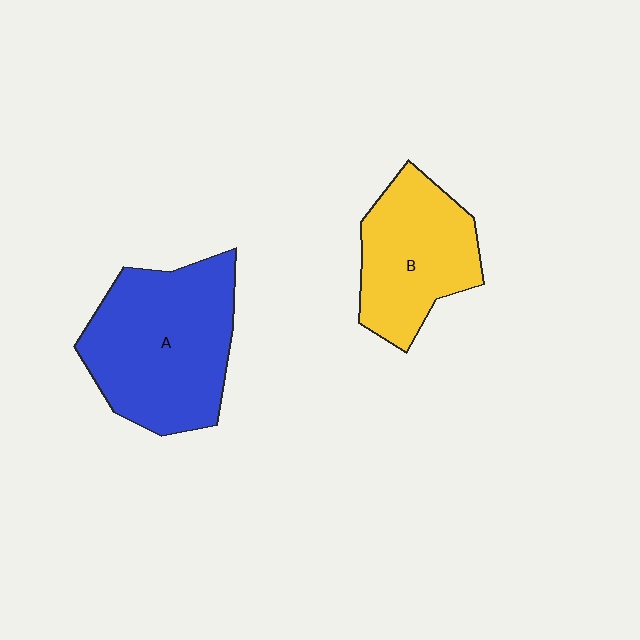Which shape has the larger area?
Shape A (blue).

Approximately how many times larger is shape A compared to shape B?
Approximately 1.4 times.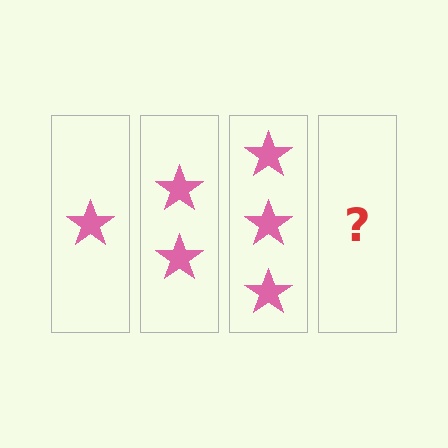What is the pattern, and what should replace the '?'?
The pattern is that each step adds one more star. The '?' should be 4 stars.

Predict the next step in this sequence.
The next step is 4 stars.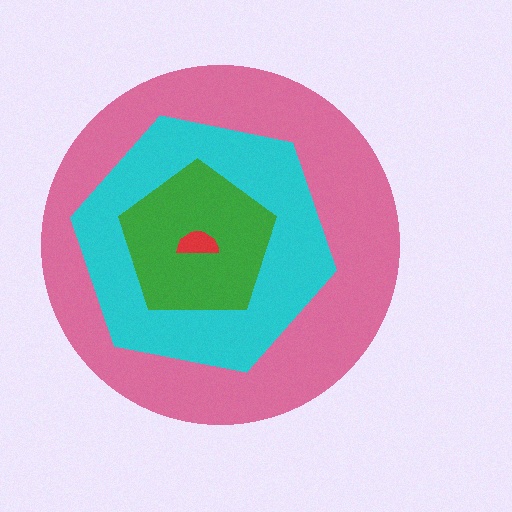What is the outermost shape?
The pink circle.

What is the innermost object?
The red semicircle.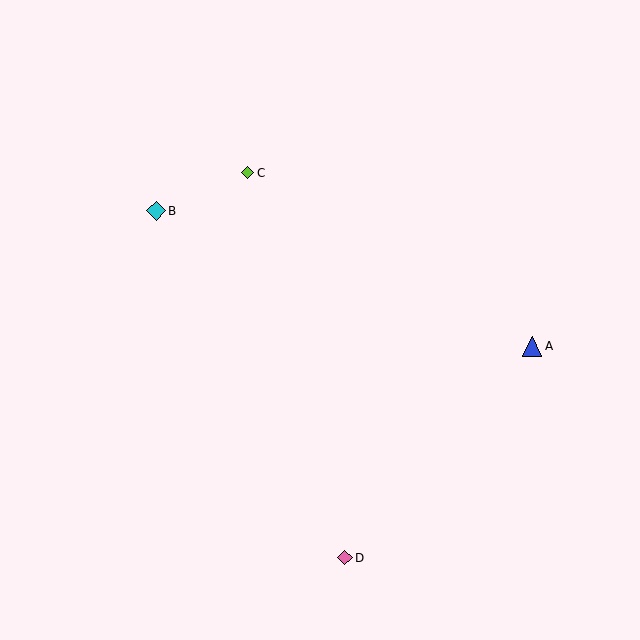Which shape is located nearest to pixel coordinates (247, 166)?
The lime diamond (labeled C) at (247, 173) is nearest to that location.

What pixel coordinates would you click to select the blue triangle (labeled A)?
Click at (532, 347) to select the blue triangle A.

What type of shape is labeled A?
Shape A is a blue triangle.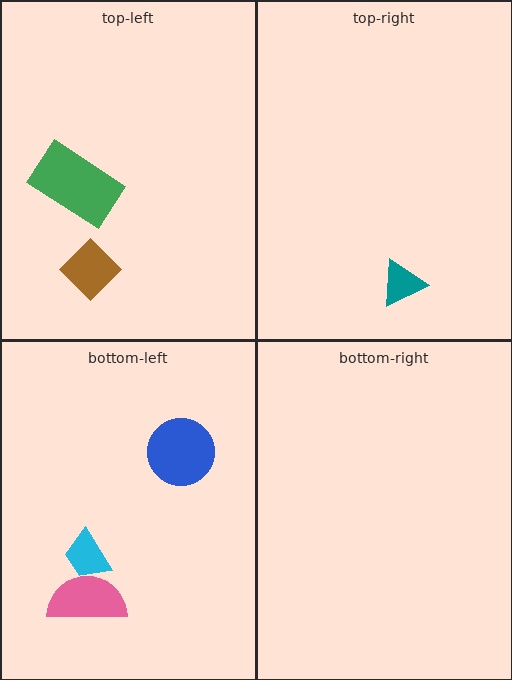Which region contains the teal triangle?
The top-right region.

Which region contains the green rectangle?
The top-left region.